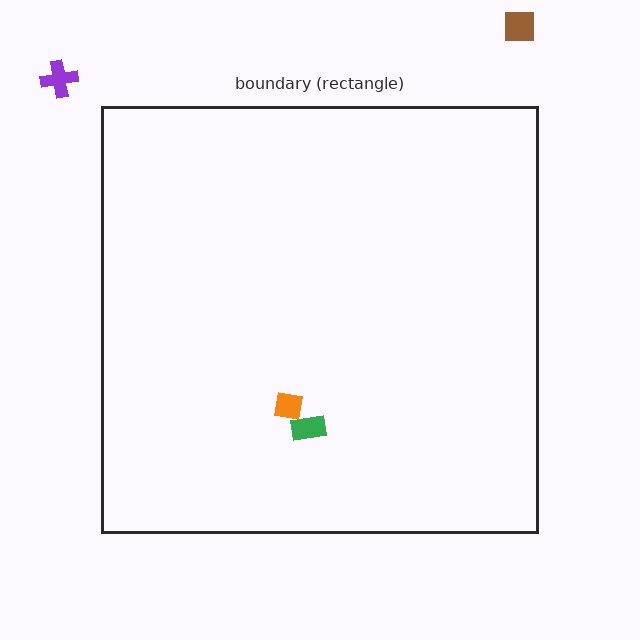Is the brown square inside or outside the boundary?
Outside.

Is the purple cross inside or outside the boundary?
Outside.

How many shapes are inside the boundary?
2 inside, 2 outside.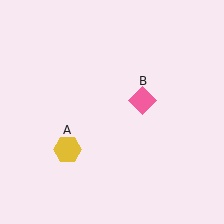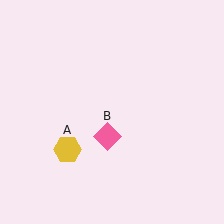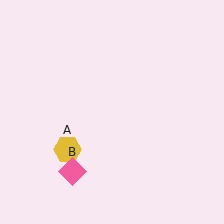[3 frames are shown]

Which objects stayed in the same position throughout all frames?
Yellow hexagon (object A) remained stationary.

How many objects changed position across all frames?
1 object changed position: pink diamond (object B).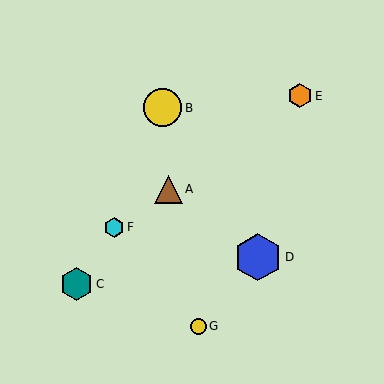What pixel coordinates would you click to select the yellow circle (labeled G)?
Click at (198, 326) to select the yellow circle G.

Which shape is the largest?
The blue hexagon (labeled D) is the largest.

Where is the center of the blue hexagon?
The center of the blue hexagon is at (258, 257).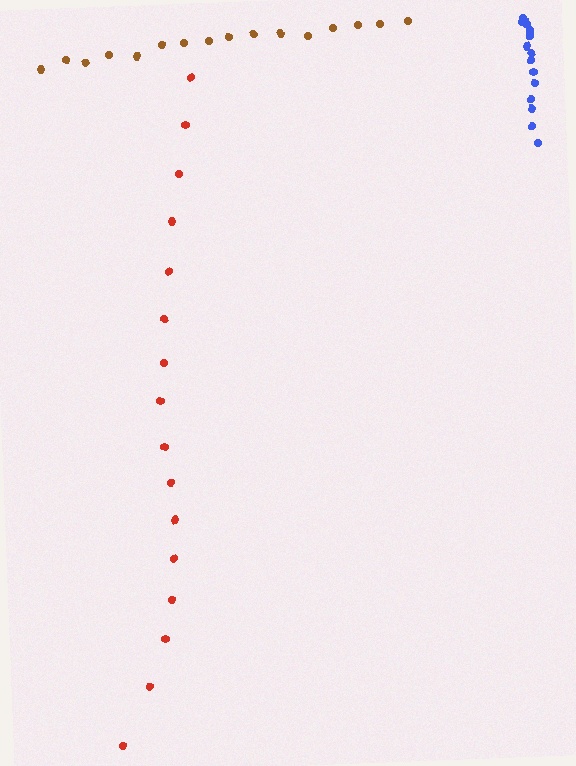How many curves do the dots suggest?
There are 3 distinct paths.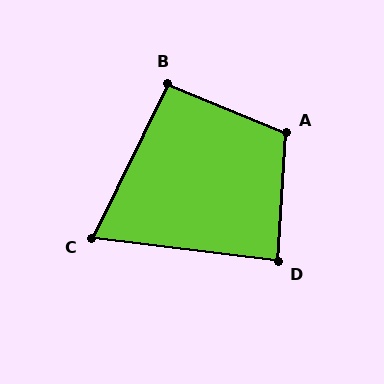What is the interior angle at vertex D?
Approximately 86 degrees (approximately right).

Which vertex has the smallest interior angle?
C, at approximately 71 degrees.